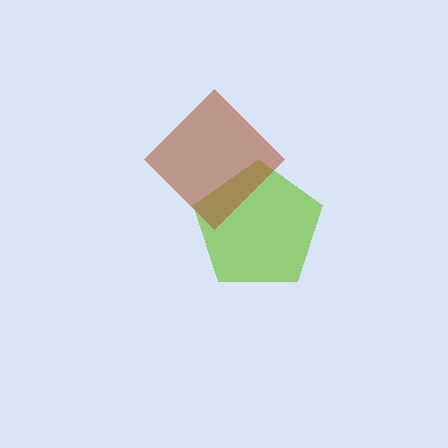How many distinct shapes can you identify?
There are 2 distinct shapes: a lime pentagon, a brown diamond.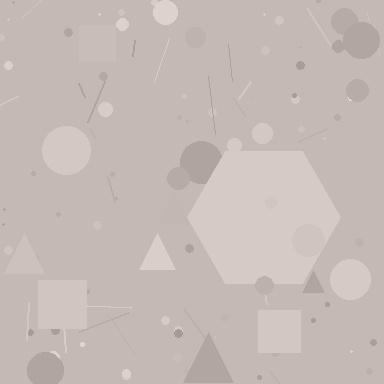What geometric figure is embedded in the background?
A hexagon is embedded in the background.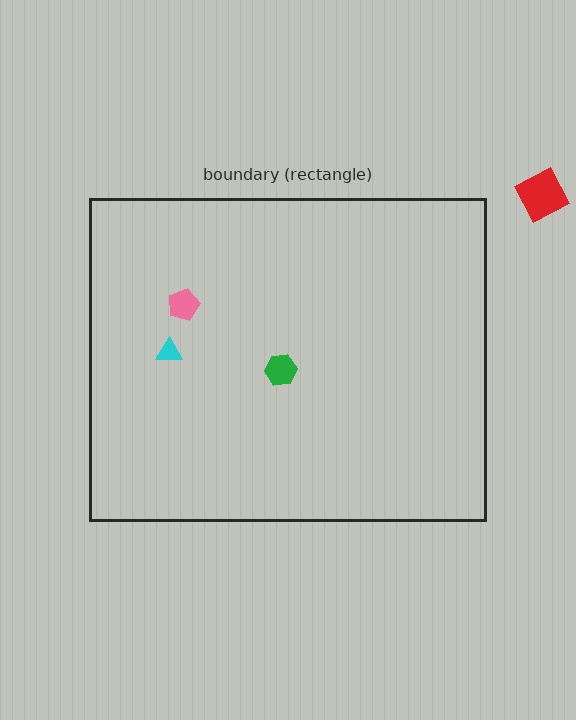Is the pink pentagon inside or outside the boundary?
Inside.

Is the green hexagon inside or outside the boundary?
Inside.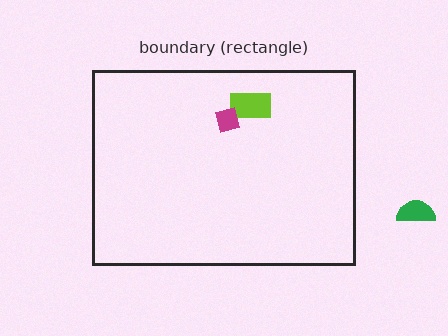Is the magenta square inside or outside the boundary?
Inside.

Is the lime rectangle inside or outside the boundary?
Inside.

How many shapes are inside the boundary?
2 inside, 1 outside.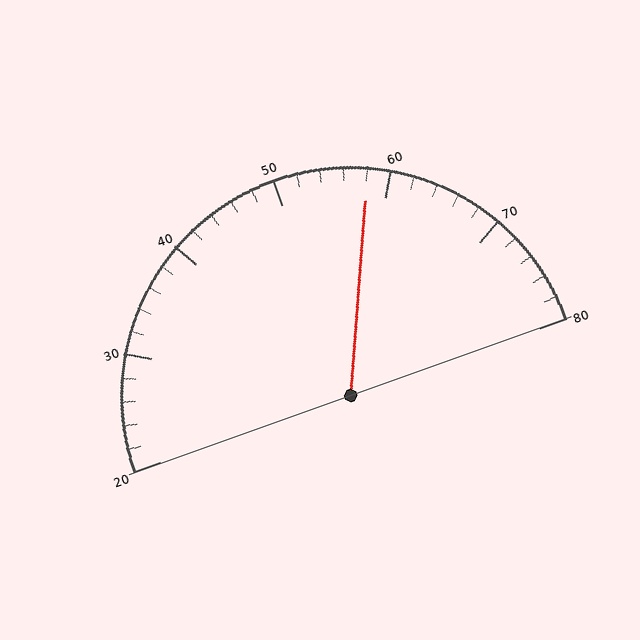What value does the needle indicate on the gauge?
The needle indicates approximately 58.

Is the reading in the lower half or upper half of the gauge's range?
The reading is in the upper half of the range (20 to 80).